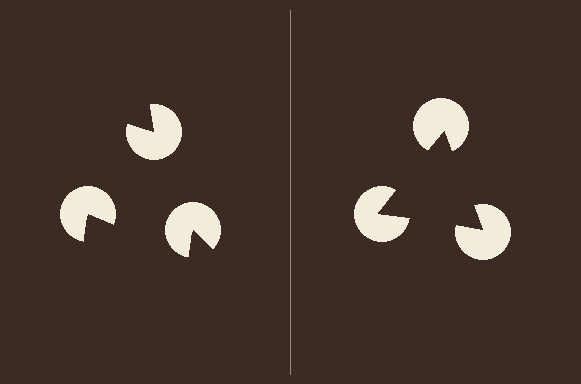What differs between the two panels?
The pac-man discs are positioned identically on both sides; only the wedge orientations differ. On the right they align to a triangle; on the left they are misaligned.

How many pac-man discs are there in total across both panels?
6 — 3 on each side.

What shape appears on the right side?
An illusory triangle.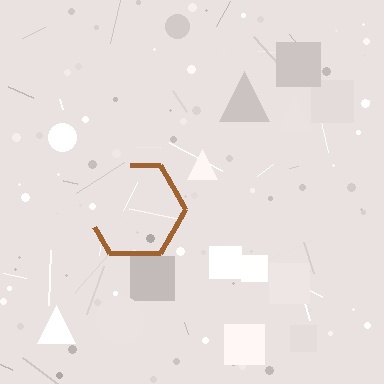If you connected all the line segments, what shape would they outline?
They would outline a hexagon.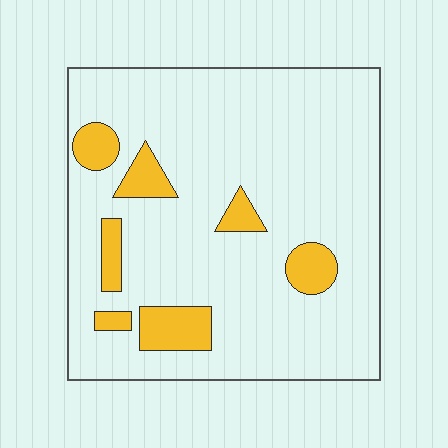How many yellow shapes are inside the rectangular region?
7.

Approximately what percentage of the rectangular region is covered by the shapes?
Approximately 15%.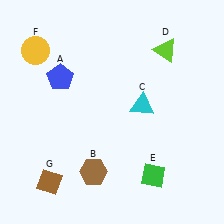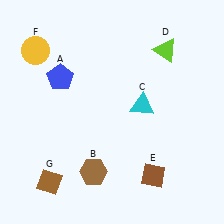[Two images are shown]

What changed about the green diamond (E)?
In Image 1, E is green. In Image 2, it changed to brown.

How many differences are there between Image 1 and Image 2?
There is 1 difference between the two images.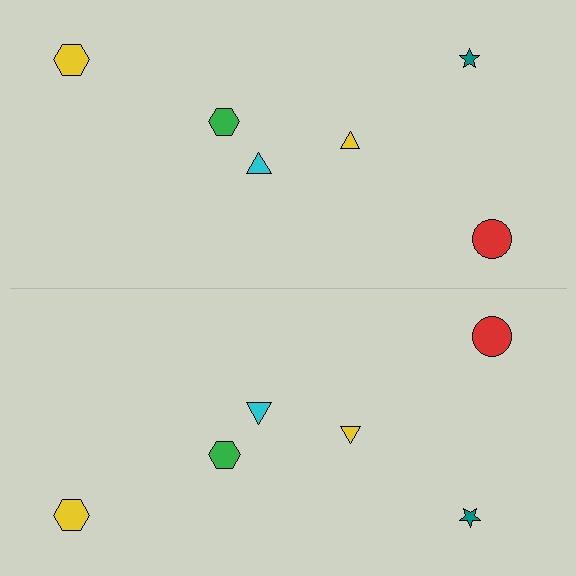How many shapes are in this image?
There are 12 shapes in this image.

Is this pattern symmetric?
Yes, this pattern has bilateral (reflection) symmetry.